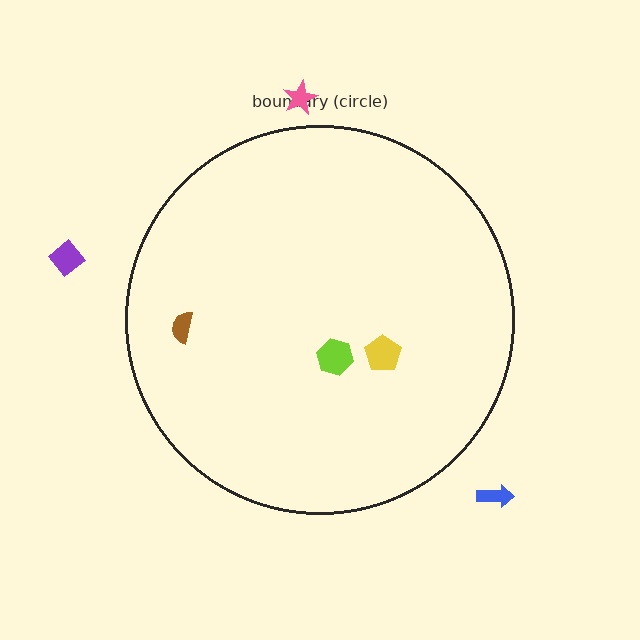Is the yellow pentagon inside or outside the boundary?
Inside.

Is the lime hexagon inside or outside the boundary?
Inside.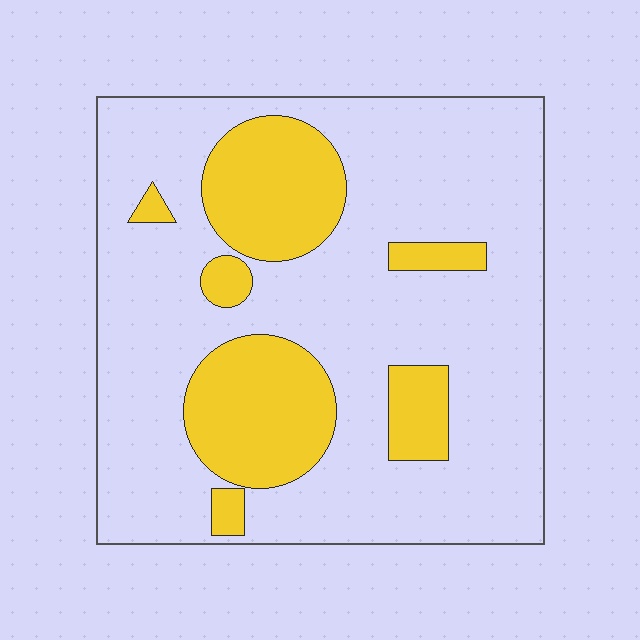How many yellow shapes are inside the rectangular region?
7.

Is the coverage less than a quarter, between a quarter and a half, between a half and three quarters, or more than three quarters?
Less than a quarter.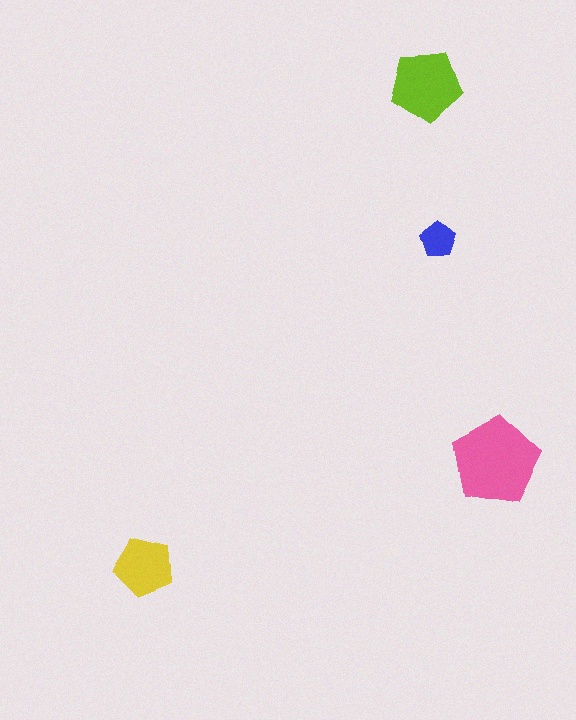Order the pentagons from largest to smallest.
the pink one, the lime one, the yellow one, the blue one.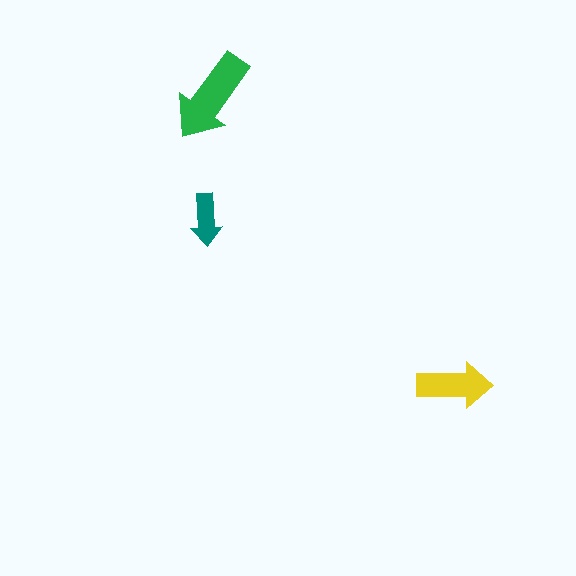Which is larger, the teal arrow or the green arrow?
The green one.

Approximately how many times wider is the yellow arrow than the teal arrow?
About 1.5 times wider.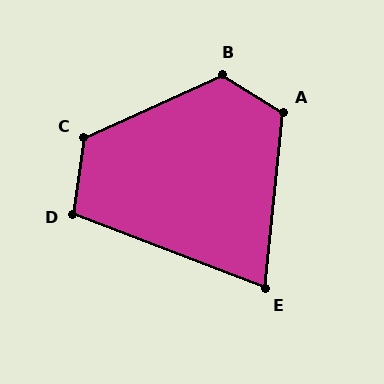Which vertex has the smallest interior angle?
E, at approximately 75 degrees.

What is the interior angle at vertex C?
Approximately 123 degrees (obtuse).